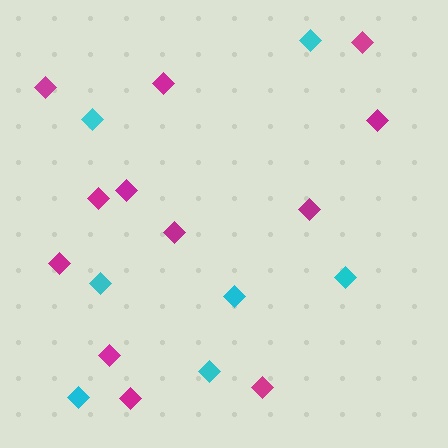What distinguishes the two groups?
There are 2 groups: one group of magenta diamonds (12) and one group of cyan diamonds (7).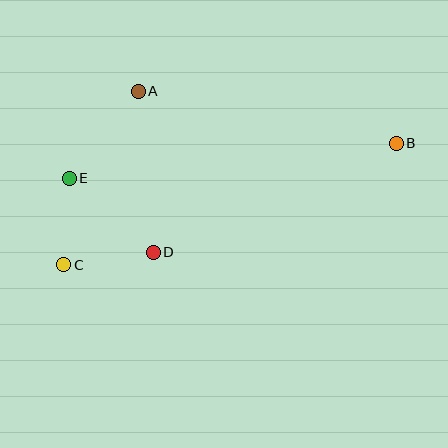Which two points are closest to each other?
Points C and E are closest to each other.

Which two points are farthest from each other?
Points B and C are farthest from each other.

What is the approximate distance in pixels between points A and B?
The distance between A and B is approximately 263 pixels.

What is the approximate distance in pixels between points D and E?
The distance between D and E is approximately 112 pixels.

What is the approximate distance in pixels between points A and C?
The distance between A and C is approximately 189 pixels.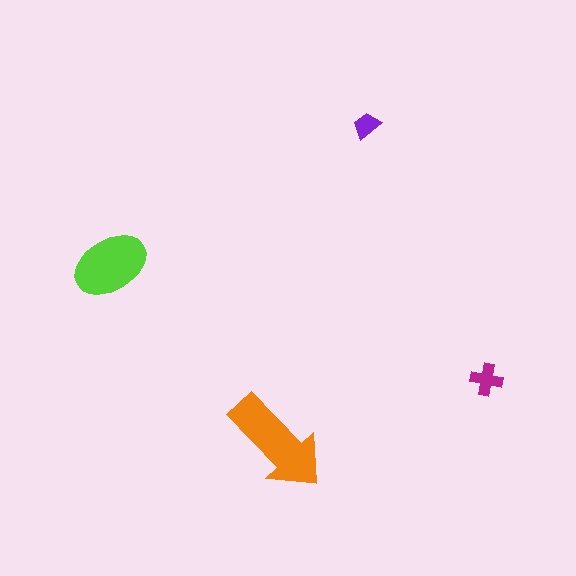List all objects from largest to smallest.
The orange arrow, the lime ellipse, the magenta cross, the purple trapezoid.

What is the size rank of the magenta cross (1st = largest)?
3rd.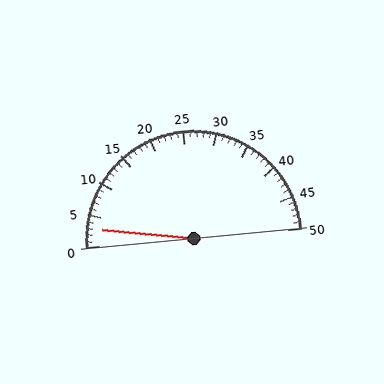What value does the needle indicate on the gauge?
The needle indicates approximately 3.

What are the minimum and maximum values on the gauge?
The gauge ranges from 0 to 50.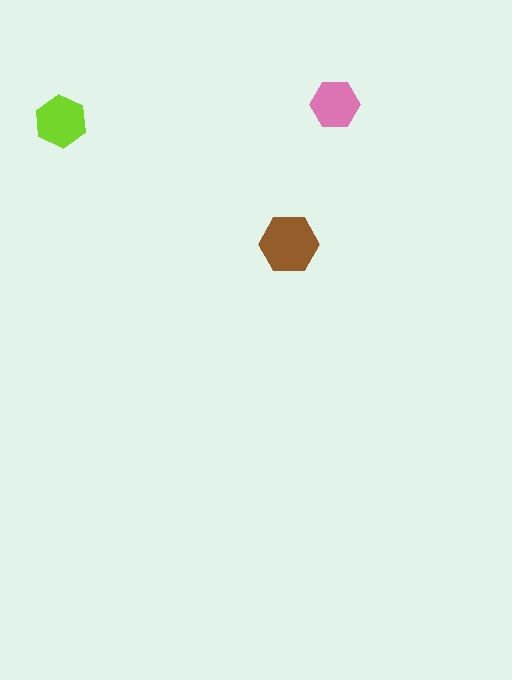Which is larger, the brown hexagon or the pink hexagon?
The brown one.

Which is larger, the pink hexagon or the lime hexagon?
The lime one.